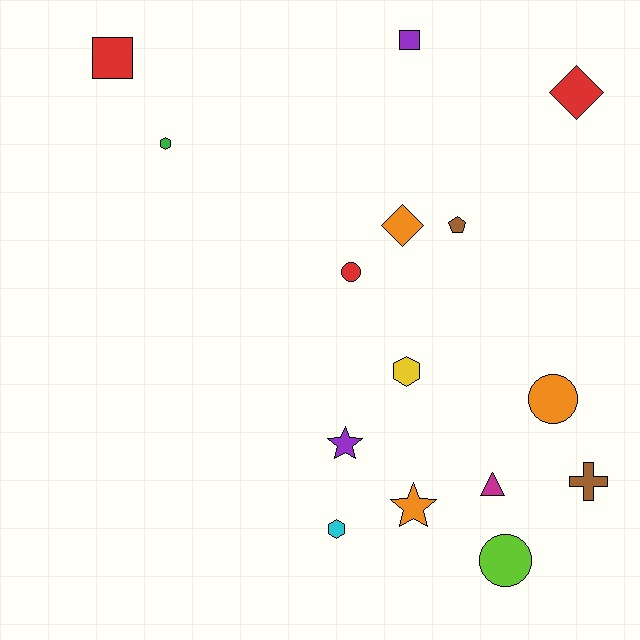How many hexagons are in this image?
There are 3 hexagons.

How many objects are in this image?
There are 15 objects.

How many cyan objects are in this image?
There is 1 cyan object.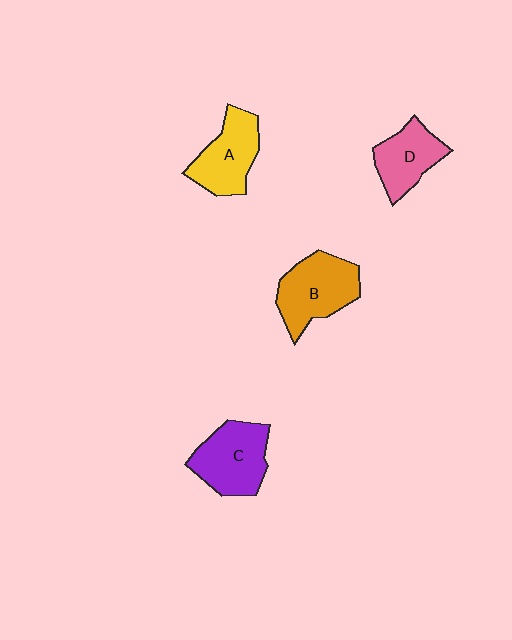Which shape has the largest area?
Shape B (orange).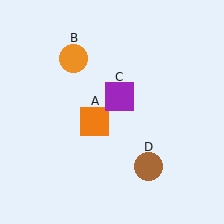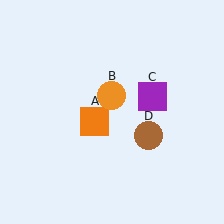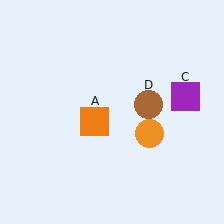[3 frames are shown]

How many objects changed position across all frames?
3 objects changed position: orange circle (object B), purple square (object C), brown circle (object D).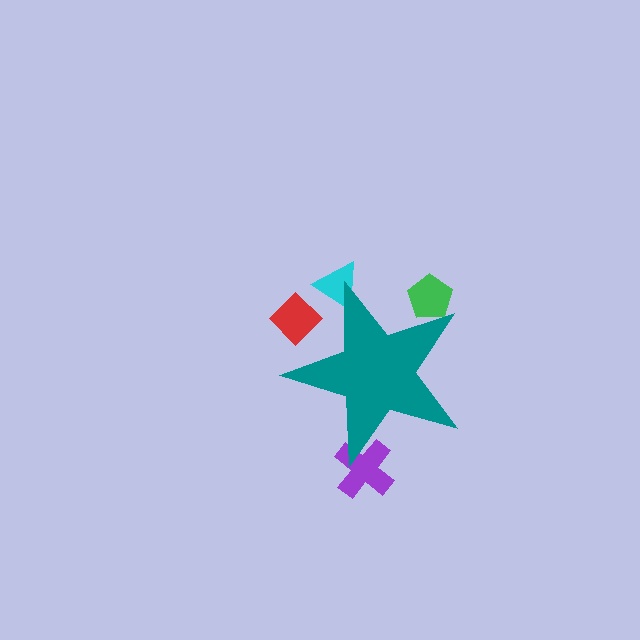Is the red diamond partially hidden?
Yes, the red diamond is partially hidden behind the teal star.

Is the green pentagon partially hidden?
Yes, the green pentagon is partially hidden behind the teal star.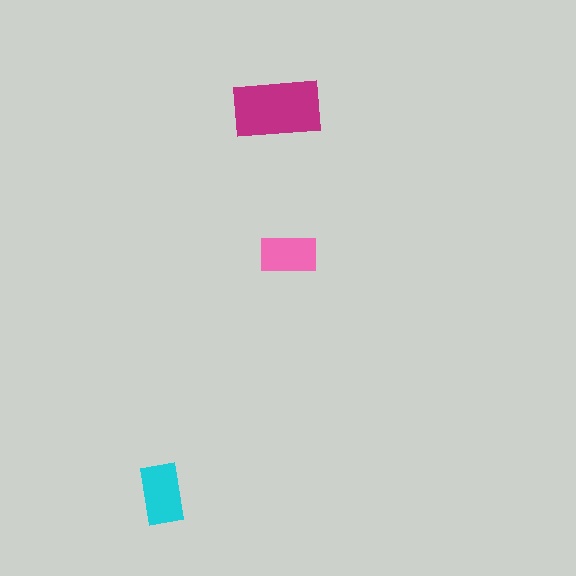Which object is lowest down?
The cyan rectangle is bottommost.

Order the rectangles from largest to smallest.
the magenta one, the cyan one, the pink one.